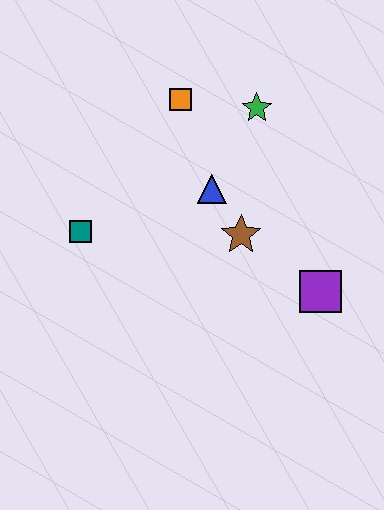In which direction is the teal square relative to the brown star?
The teal square is to the left of the brown star.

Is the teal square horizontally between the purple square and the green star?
No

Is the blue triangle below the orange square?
Yes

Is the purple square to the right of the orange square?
Yes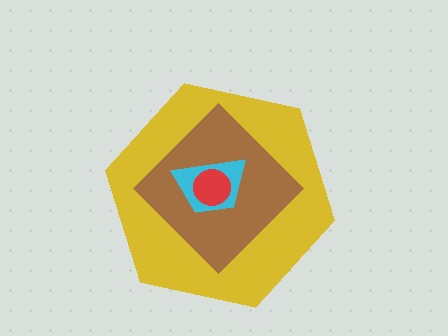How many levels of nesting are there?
4.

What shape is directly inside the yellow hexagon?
The brown diamond.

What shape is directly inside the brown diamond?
The cyan trapezoid.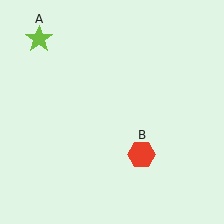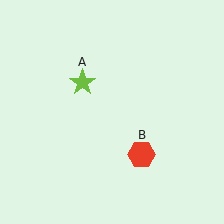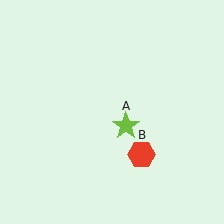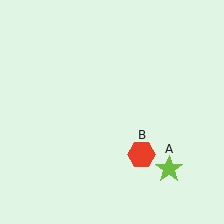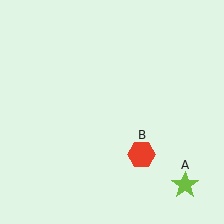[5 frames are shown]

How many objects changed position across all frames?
1 object changed position: lime star (object A).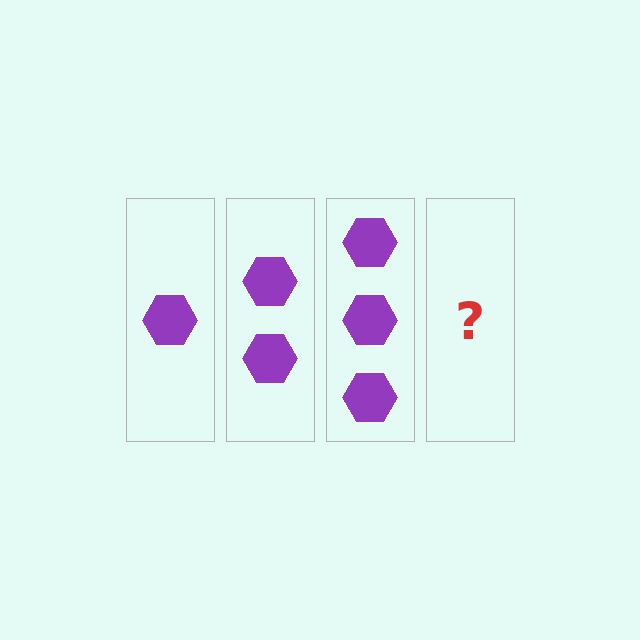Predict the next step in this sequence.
The next step is 4 hexagons.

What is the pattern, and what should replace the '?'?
The pattern is that each step adds one more hexagon. The '?' should be 4 hexagons.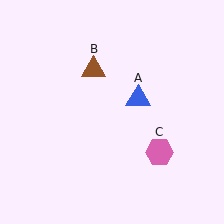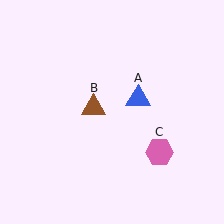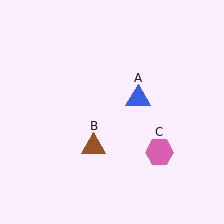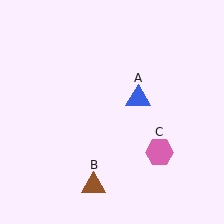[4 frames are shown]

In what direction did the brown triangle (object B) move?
The brown triangle (object B) moved down.